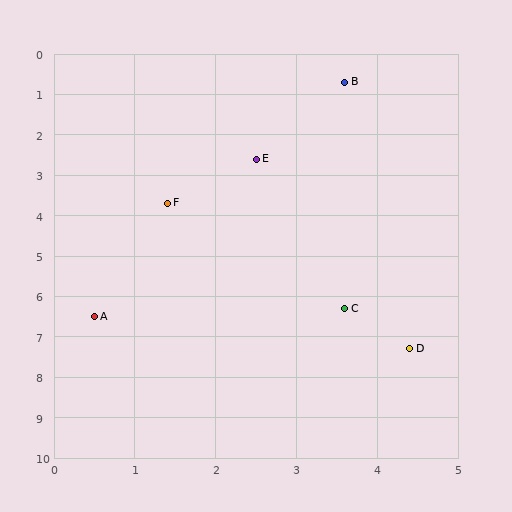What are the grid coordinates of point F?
Point F is at approximately (1.4, 3.7).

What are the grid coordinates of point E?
Point E is at approximately (2.5, 2.6).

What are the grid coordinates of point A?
Point A is at approximately (0.5, 6.5).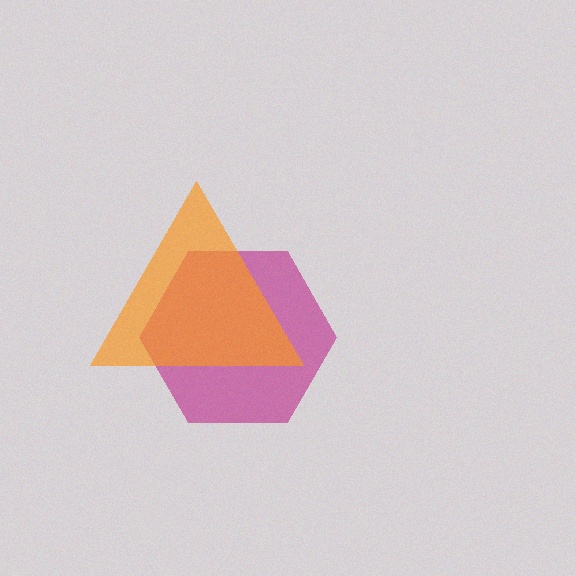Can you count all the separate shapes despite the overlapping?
Yes, there are 2 separate shapes.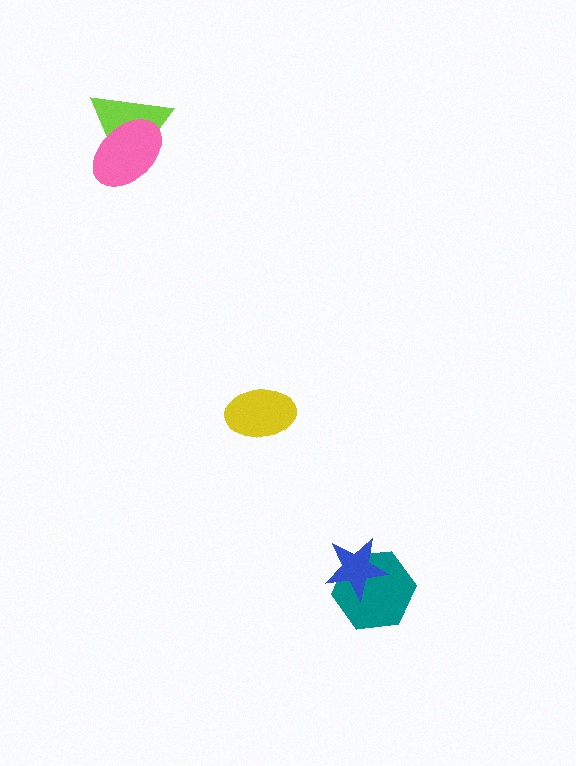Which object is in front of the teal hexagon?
The blue star is in front of the teal hexagon.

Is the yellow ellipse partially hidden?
No, no other shape covers it.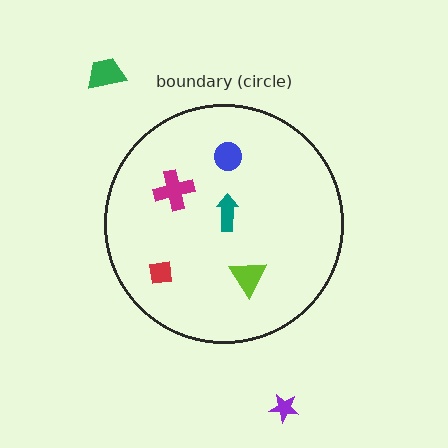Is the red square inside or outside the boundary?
Inside.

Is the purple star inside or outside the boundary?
Outside.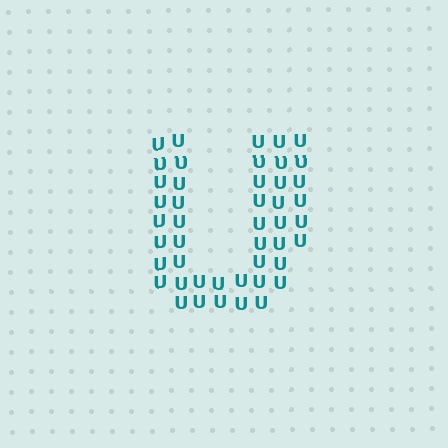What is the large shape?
The large shape is the letter U.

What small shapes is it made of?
It is made of small letter U's.